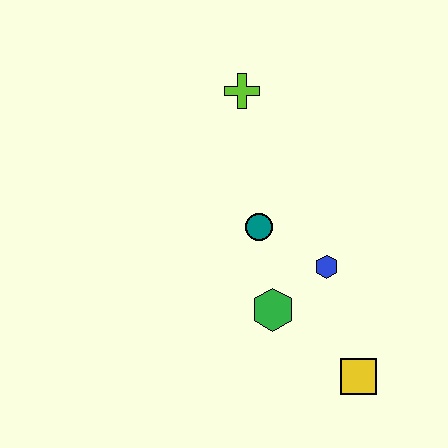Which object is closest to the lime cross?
The teal circle is closest to the lime cross.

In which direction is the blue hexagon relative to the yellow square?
The blue hexagon is above the yellow square.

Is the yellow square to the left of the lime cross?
No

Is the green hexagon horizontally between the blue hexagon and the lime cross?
Yes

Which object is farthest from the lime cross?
The yellow square is farthest from the lime cross.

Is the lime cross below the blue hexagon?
No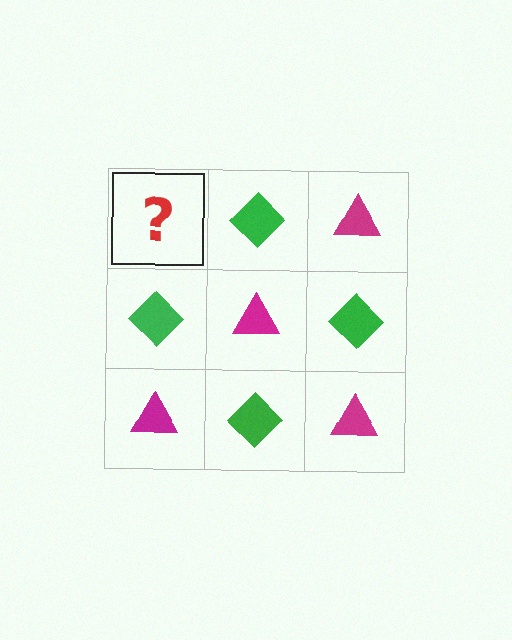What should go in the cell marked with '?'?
The missing cell should contain a magenta triangle.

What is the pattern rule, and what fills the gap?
The rule is that it alternates magenta triangle and green diamond in a checkerboard pattern. The gap should be filled with a magenta triangle.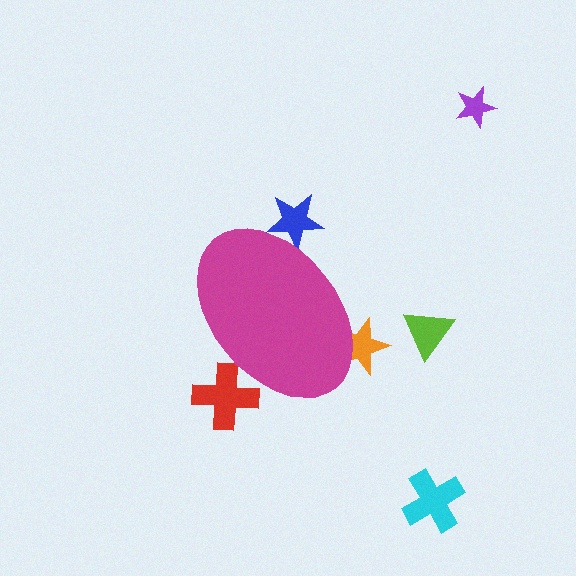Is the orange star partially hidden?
Yes, the orange star is partially hidden behind the magenta ellipse.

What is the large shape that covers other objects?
A magenta ellipse.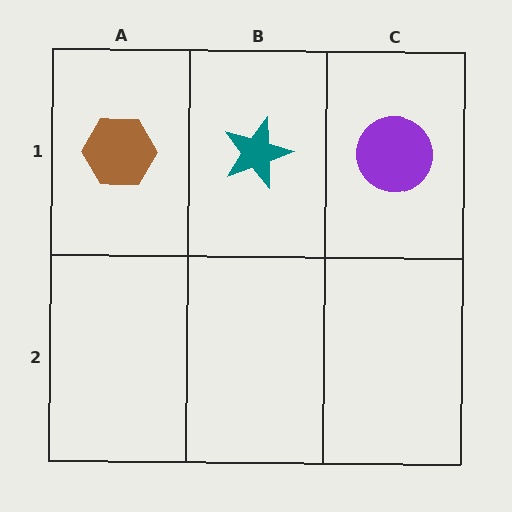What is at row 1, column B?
A teal star.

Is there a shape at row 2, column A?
No, that cell is empty.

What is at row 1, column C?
A purple circle.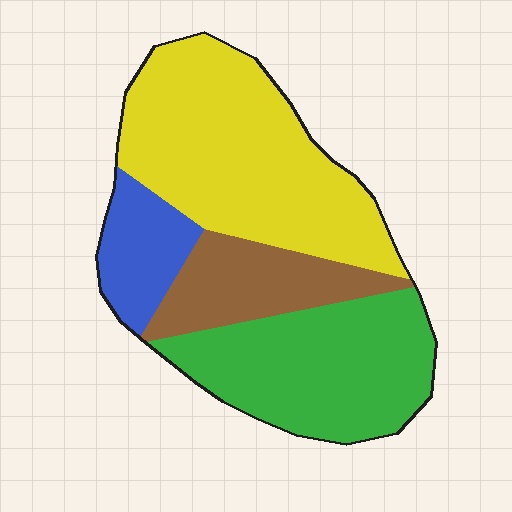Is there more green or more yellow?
Yellow.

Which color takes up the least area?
Blue, at roughly 10%.